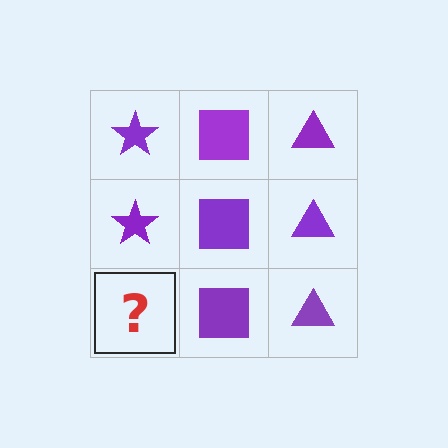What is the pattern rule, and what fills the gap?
The rule is that each column has a consistent shape. The gap should be filled with a purple star.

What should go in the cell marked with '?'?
The missing cell should contain a purple star.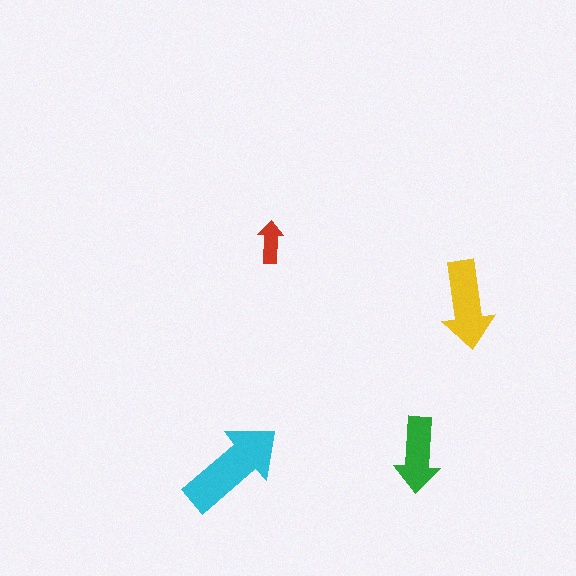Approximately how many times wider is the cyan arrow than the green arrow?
About 1.5 times wider.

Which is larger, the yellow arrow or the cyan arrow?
The cyan one.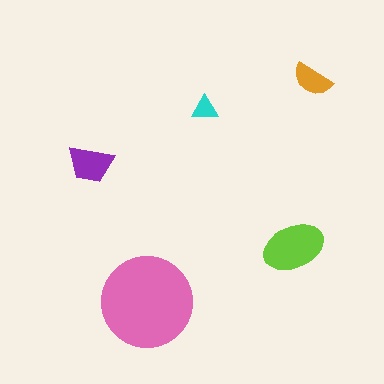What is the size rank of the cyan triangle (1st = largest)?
5th.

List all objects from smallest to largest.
The cyan triangle, the orange semicircle, the purple trapezoid, the lime ellipse, the pink circle.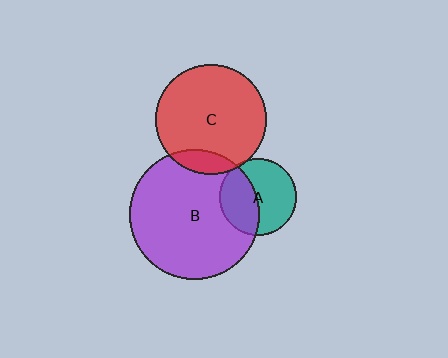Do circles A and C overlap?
Yes.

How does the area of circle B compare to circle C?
Approximately 1.4 times.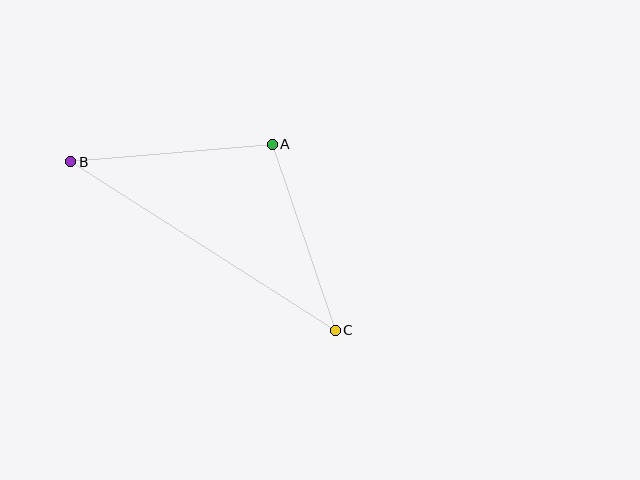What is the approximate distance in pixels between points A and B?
The distance between A and B is approximately 202 pixels.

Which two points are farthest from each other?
Points B and C are farthest from each other.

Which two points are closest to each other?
Points A and C are closest to each other.